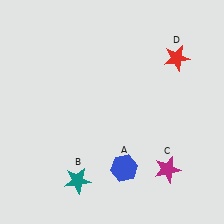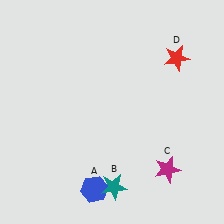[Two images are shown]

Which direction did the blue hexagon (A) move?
The blue hexagon (A) moved left.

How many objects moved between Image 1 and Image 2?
2 objects moved between the two images.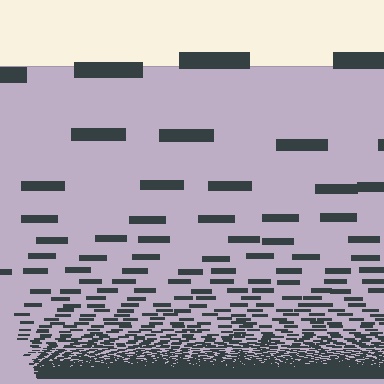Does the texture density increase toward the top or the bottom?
Density increases toward the bottom.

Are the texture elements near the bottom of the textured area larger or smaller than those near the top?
Smaller. The gradient is inverted — elements near the bottom are smaller and denser.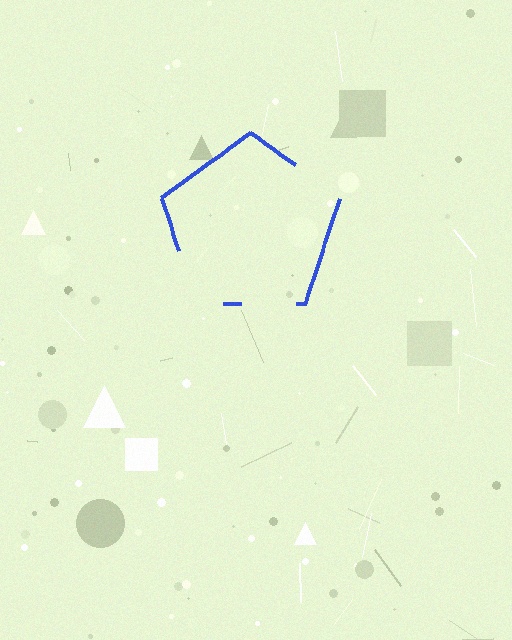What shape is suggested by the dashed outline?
The dashed outline suggests a pentagon.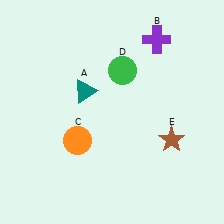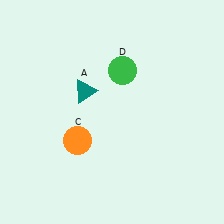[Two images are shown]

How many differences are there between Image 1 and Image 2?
There are 2 differences between the two images.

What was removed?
The purple cross (B), the brown star (E) were removed in Image 2.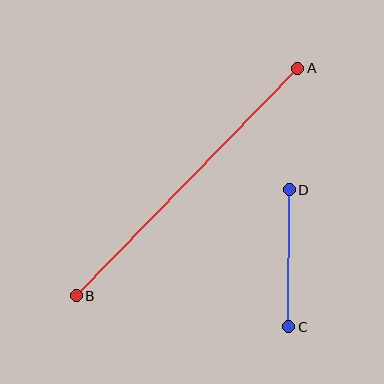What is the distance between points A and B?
The distance is approximately 318 pixels.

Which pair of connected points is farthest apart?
Points A and B are farthest apart.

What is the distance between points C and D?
The distance is approximately 137 pixels.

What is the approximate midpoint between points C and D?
The midpoint is at approximately (289, 258) pixels.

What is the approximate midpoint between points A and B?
The midpoint is at approximately (187, 182) pixels.